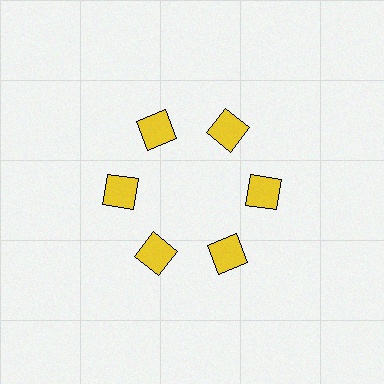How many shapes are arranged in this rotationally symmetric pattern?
There are 6 shapes, arranged in 6 groups of 1.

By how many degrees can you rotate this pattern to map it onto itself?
The pattern maps onto itself every 60 degrees of rotation.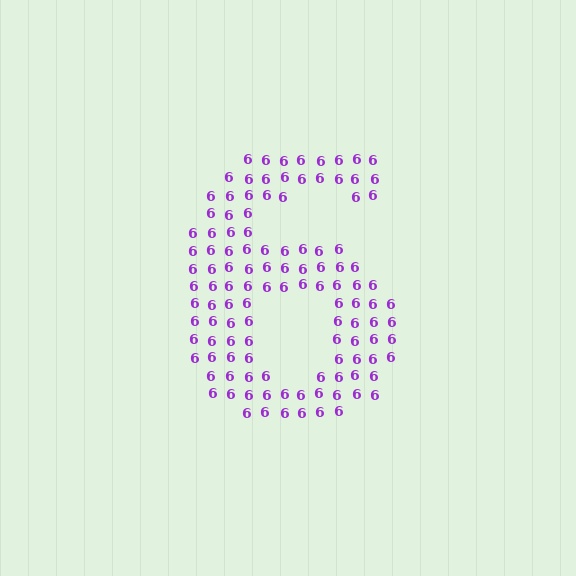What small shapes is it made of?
It is made of small digit 6's.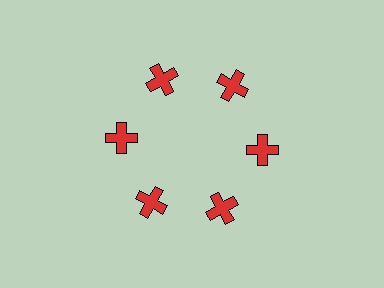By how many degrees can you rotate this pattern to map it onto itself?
The pattern maps onto itself every 60 degrees of rotation.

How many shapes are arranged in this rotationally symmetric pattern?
There are 6 shapes, arranged in 6 groups of 1.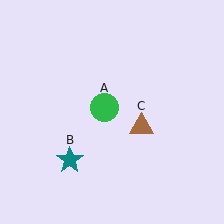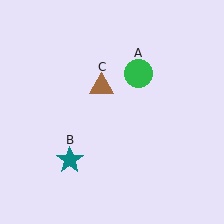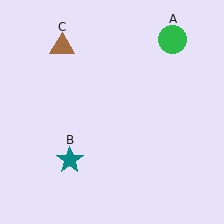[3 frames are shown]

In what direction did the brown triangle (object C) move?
The brown triangle (object C) moved up and to the left.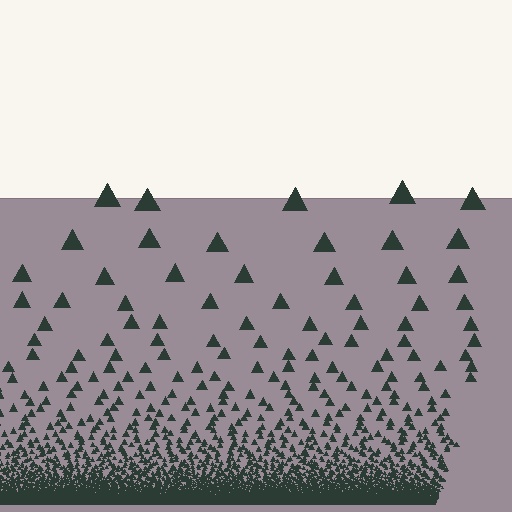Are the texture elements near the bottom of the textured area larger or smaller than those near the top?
Smaller. The gradient is inverted — elements near the bottom are smaller and denser.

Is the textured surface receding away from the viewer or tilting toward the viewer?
The surface appears to tilt toward the viewer. Texture elements get larger and sparser toward the top.